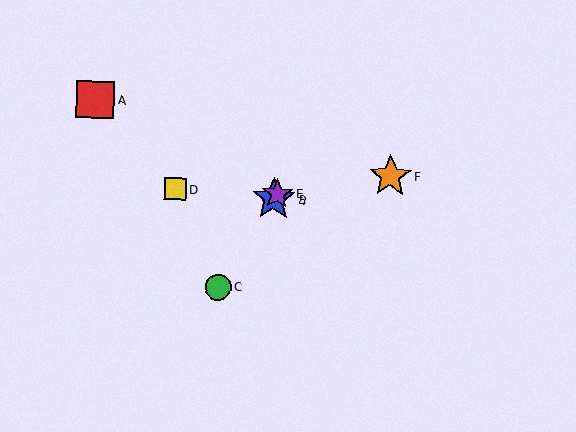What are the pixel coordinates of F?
Object F is at (390, 176).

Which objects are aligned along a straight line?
Objects B, C, E are aligned along a straight line.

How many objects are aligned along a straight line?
3 objects (B, C, E) are aligned along a straight line.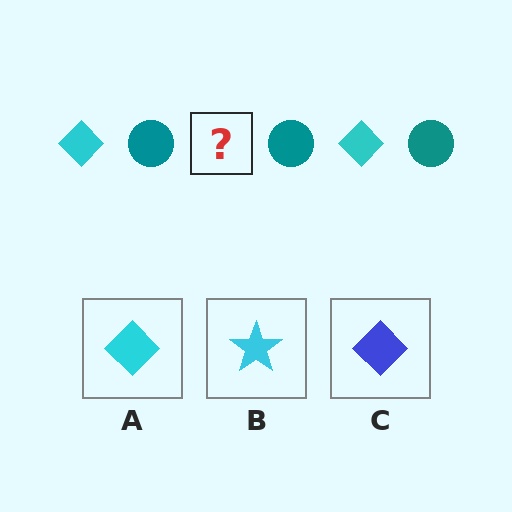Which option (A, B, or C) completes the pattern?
A.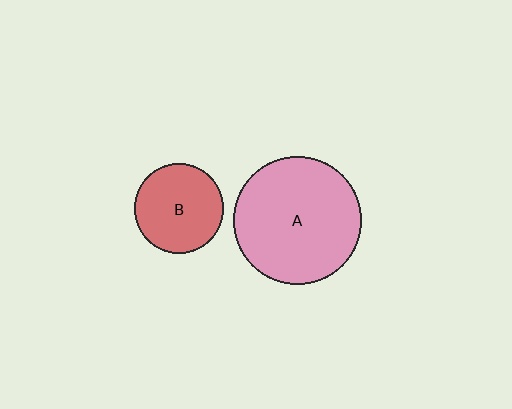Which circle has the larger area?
Circle A (pink).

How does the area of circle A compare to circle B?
Approximately 2.0 times.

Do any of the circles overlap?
No, none of the circles overlap.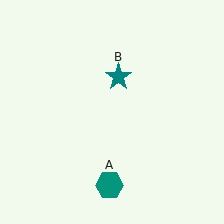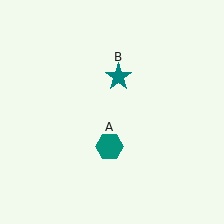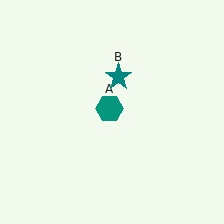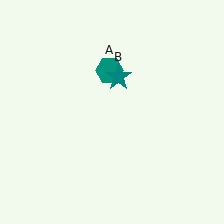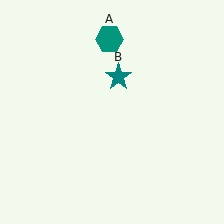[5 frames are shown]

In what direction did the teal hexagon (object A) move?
The teal hexagon (object A) moved up.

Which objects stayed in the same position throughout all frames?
Teal star (object B) remained stationary.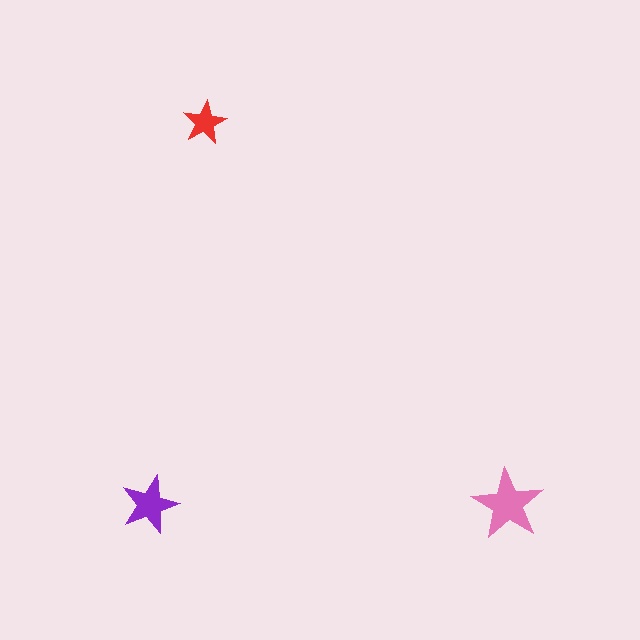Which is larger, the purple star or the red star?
The purple one.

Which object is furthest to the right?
The pink star is rightmost.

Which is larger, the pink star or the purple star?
The pink one.